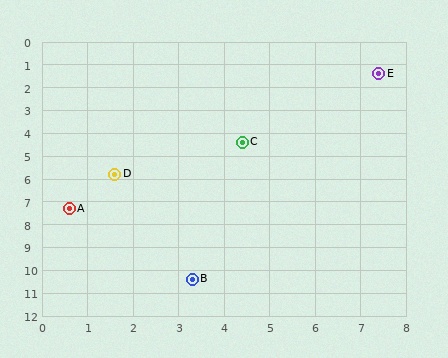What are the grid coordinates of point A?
Point A is at approximately (0.6, 7.3).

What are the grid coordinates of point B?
Point B is at approximately (3.3, 10.4).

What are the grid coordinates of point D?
Point D is at approximately (1.6, 5.8).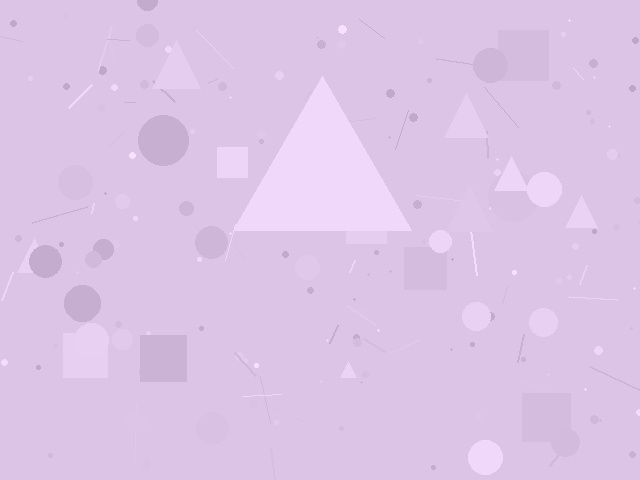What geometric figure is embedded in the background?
A triangle is embedded in the background.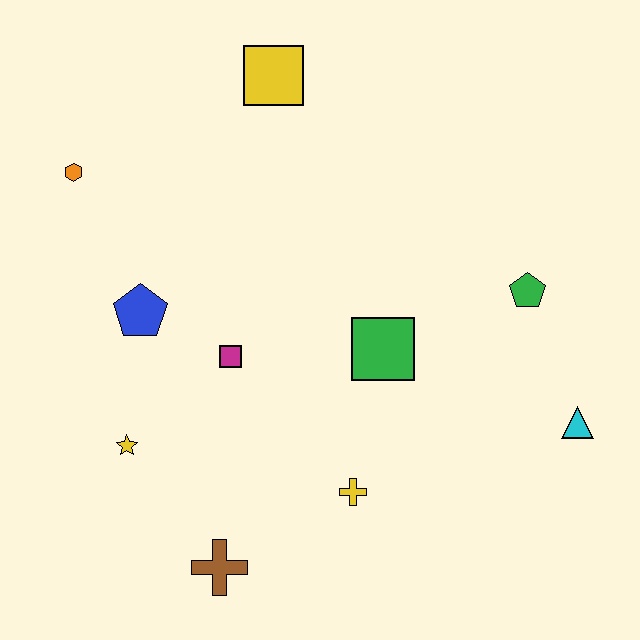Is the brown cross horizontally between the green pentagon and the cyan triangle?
No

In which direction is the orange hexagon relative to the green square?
The orange hexagon is to the left of the green square.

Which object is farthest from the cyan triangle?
The orange hexagon is farthest from the cyan triangle.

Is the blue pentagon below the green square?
No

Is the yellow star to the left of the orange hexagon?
No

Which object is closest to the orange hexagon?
The blue pentagon is closest to the orange hexagon.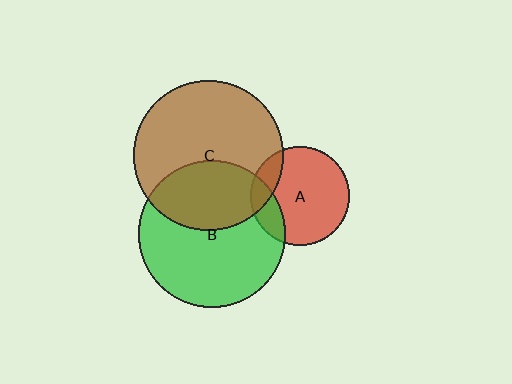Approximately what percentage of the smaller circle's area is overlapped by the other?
Approximately 15%.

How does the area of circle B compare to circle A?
Approximately 2.2 times.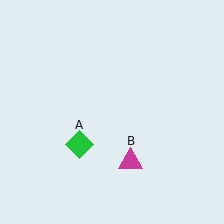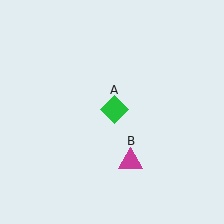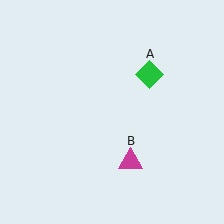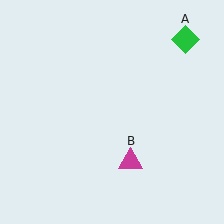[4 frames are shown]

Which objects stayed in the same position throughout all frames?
Magenta triangle (object B) remained stationary.